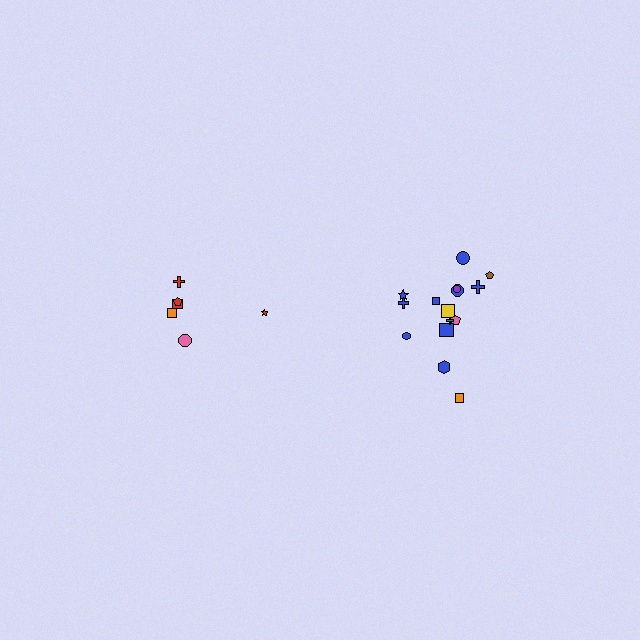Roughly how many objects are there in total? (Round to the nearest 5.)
Roughly 20 objects in total.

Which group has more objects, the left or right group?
The right group.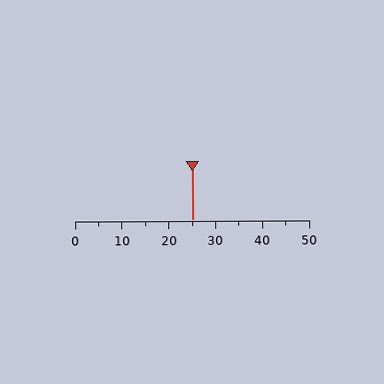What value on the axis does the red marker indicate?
The marker indicates approximately 25.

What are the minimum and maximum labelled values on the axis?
The axis runs from 0 to 50.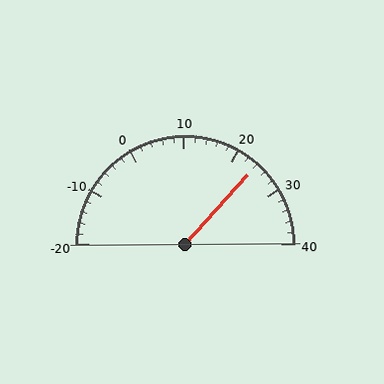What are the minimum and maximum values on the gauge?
The gauge ranges from -20 to 40.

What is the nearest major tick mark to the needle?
The nearest major tick mark is 20.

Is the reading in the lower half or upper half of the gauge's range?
The reading is in the upper half of the range (-20 to 40).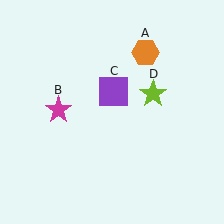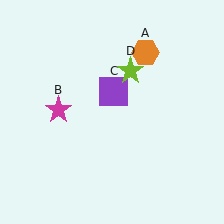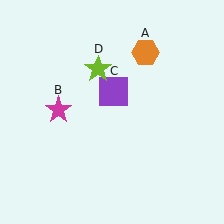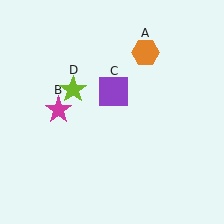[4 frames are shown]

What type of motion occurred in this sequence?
The lime star (object D) rotated counterclockwise around the center of the scene.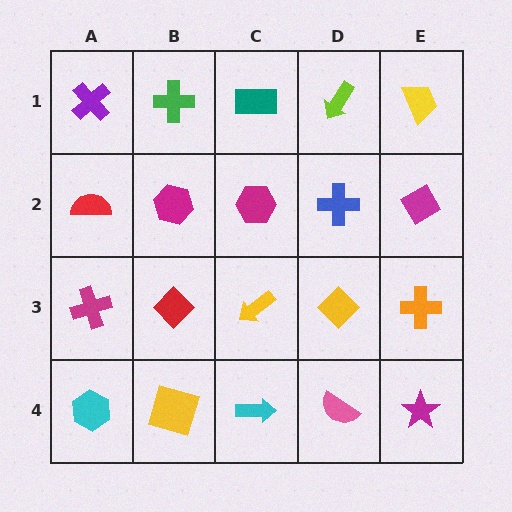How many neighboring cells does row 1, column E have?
2.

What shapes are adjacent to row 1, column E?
A magenta diamond (row 2, column E), a lime arrow (row 1, column D).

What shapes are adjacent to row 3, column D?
A blue cross (row 2, column D), a pink semicircle (row 4, column D), a yellow arrow (row 3, column C), an orange cross (row 3, column E).